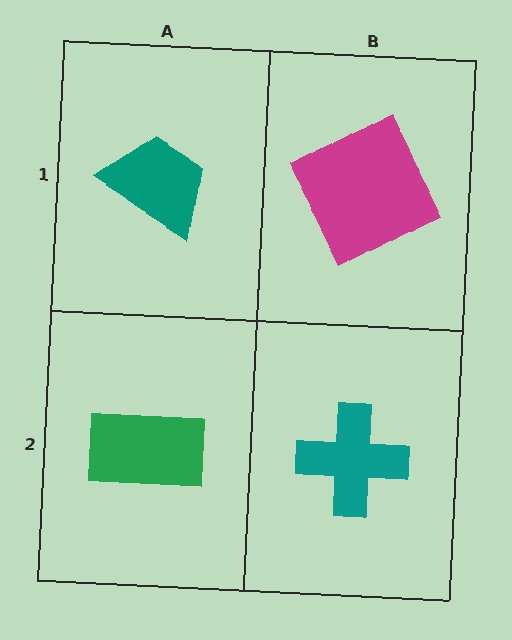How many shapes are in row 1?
2 shapes.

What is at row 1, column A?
A teal trapezoid.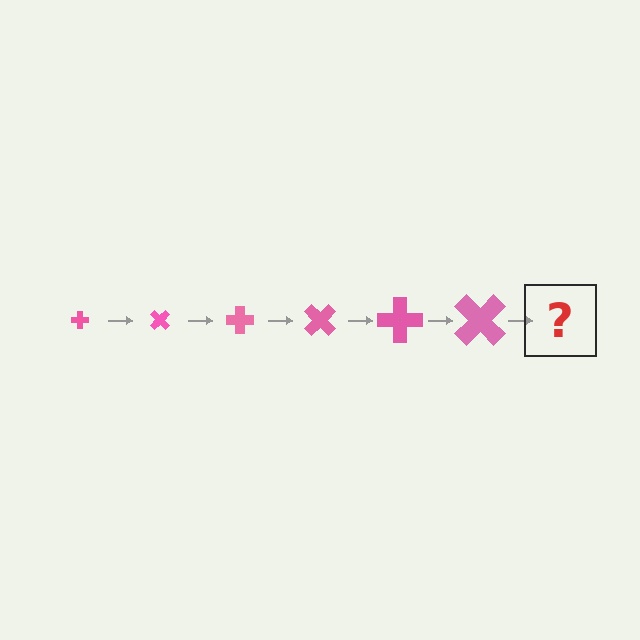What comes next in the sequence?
The next element should be a cross, larger than the previous one and rotated 270 degrees from the start.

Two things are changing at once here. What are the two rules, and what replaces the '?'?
The two rules are that the cross grows larger each step and it rotates 45 degrees each step. The '?' should be a cross, larger than the previous one and rotated 270 degrees from the start.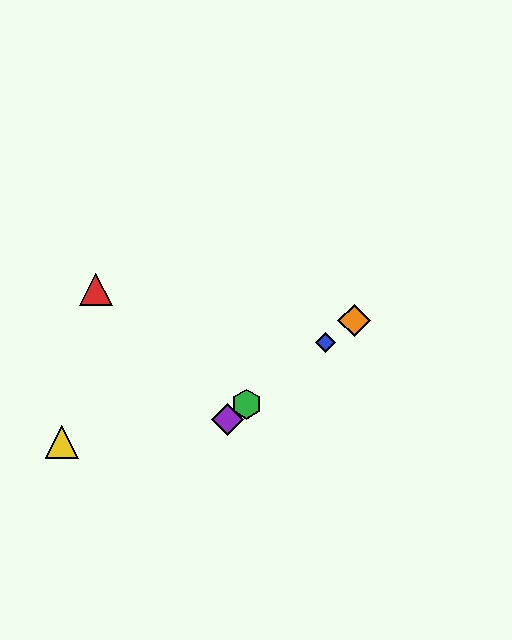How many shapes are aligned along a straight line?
4 shapes (the blue diamond, the green hexagon, the purple diamond, the orange diamond) are aligned along a straight line.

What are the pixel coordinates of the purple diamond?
The purple diamond is at (227, 420).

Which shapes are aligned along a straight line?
The blue diamond, the green hexagon, the purple diamond, the orange diamond are aligned along a straight line.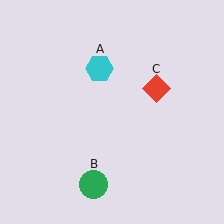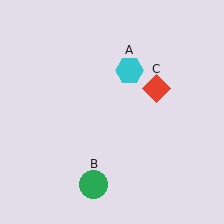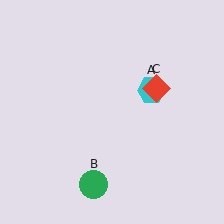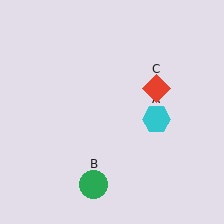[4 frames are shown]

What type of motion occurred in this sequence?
The cyan hexagon (object A) rotated clockwise around the center of the scene.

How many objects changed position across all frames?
1 object changed position: cyan hexagon (object A).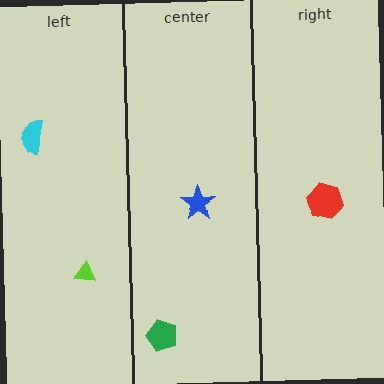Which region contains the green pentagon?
The center region.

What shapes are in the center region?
The green pentagon, the blue star.